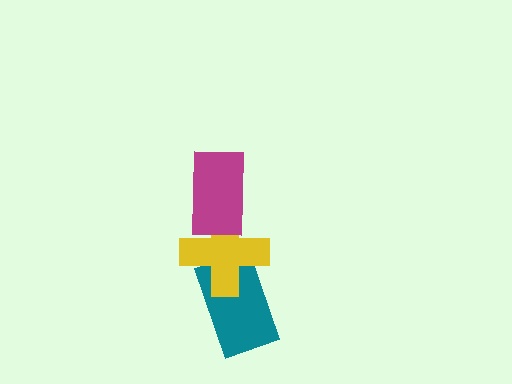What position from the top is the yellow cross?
The yellow cross is 2nd from the top.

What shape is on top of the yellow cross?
The magenta rectangle is on top of the yellow cross.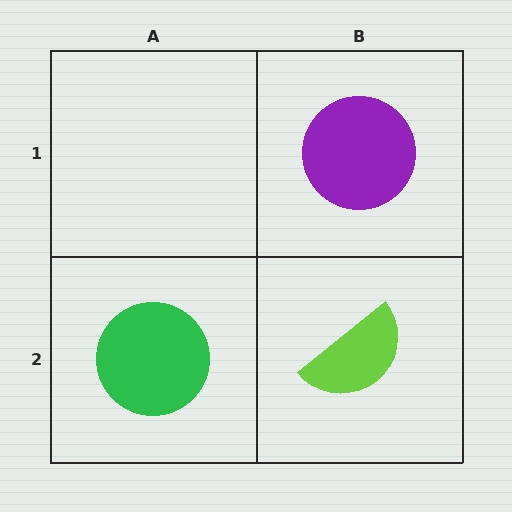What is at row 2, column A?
A green circle.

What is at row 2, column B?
A lime semicircle.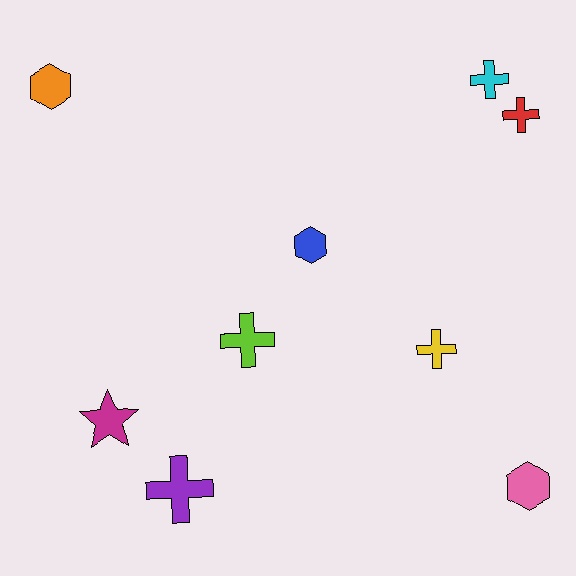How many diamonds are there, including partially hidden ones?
There are no diamonds.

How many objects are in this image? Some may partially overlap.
There are 9 objects.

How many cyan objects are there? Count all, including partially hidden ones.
There is 1 cyan object.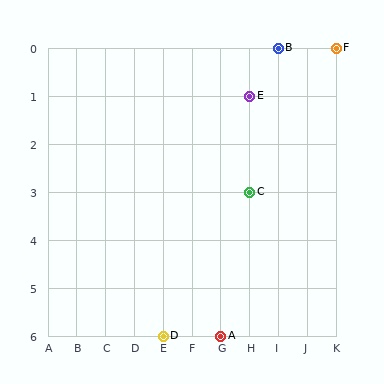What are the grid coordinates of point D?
Point D is at grid coordinates (E, 6).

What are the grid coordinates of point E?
Point E is at grid coordinates (H, 1).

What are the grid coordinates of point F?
Point F is at grid coordinates (K, 0).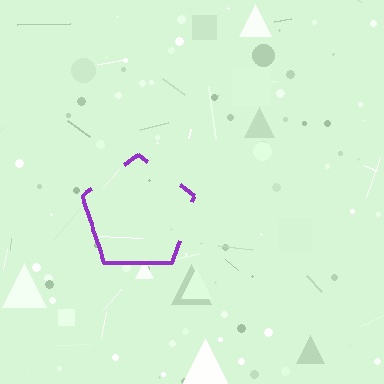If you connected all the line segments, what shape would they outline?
They would outline a pentagon.